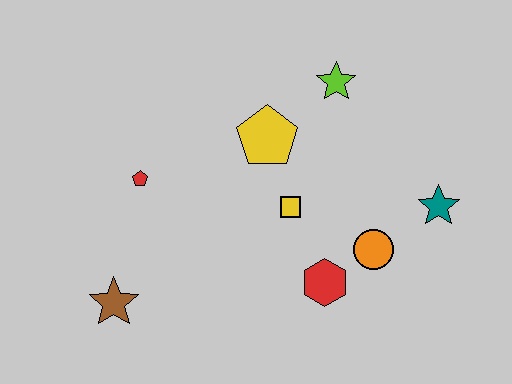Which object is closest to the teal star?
The orange circle is closest to the teal star.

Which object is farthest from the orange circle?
The brown star is farthest from the orange circle.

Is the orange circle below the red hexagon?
No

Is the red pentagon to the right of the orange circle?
No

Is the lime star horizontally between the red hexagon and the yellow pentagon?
No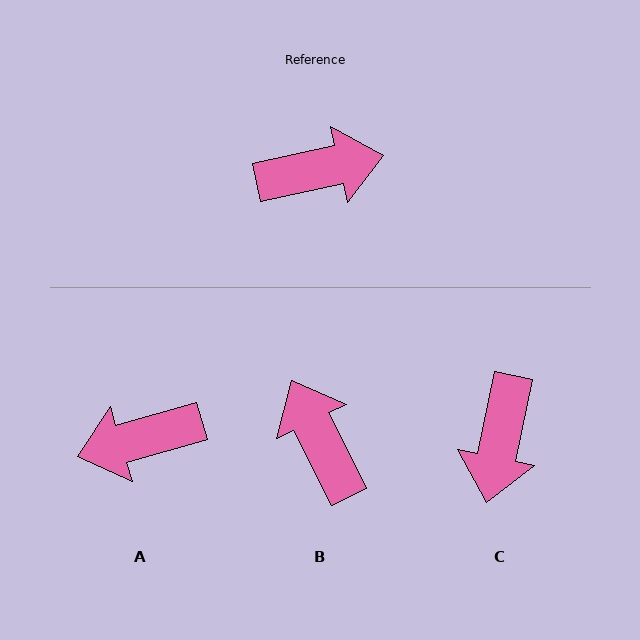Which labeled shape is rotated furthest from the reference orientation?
A, about 176 degrees away.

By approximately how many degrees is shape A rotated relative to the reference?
Approximately 176 degrees clockwise.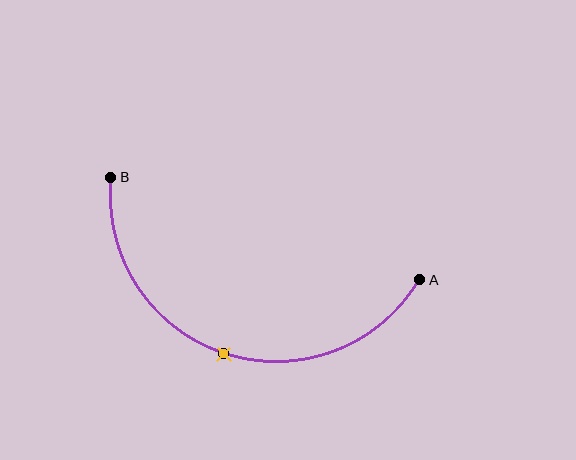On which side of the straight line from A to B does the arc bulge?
The arc bulges below the straight line connecting A and B.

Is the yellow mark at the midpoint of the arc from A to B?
Yes. The yellow mark lies on the arc at equal arc-length from both A and B — it is the arc midpoint.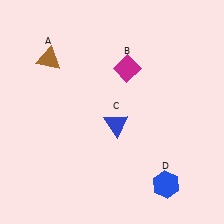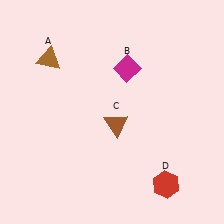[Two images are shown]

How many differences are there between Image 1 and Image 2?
There are 2 differences between the two images.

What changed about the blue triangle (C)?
In Image 1, C is blue. In Image 2, it changed to brown.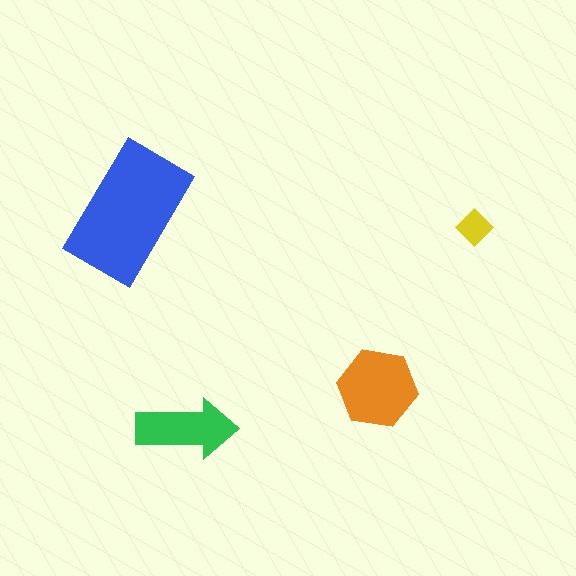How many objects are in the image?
There are 4 objects in the image.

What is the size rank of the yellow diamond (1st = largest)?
4th.